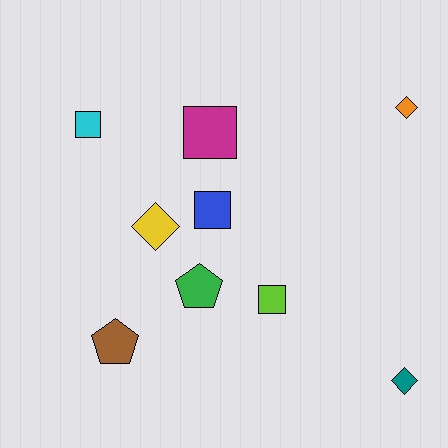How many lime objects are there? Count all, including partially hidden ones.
There is 1 lime object.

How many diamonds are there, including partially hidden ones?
There are 3 diamonds.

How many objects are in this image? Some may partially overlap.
There are 9 objects.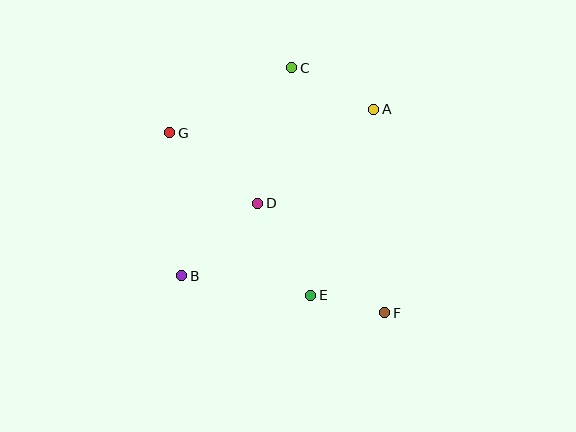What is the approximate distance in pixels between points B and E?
The distance between B and E is approximately 130 pixels.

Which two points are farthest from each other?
Points F and G are farthest from each other.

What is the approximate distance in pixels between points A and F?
The distance between A and F is approximately 204 pixels.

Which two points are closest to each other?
Points E and F are closest to each other.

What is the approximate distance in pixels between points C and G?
The distance between C and G is approximately 138 pixels.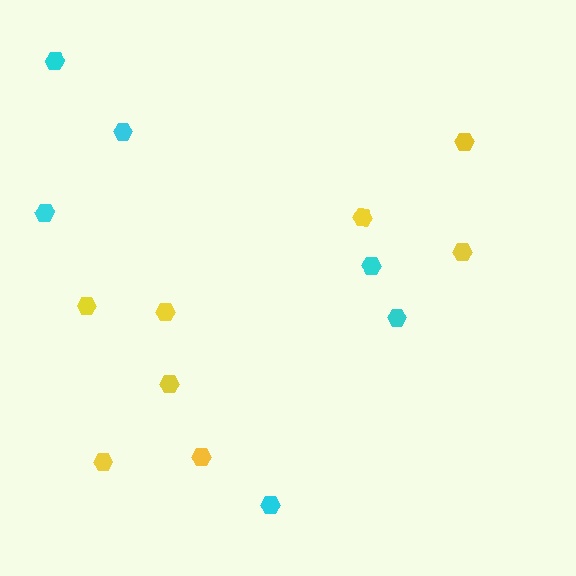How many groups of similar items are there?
There are 2 groups: one group of yellow hexagons (8) and one group of cyan hexagons (6).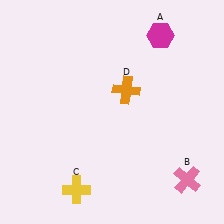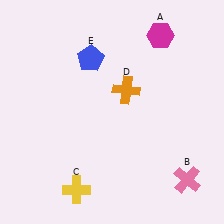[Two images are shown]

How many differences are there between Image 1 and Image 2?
There is 1 difference between the two images.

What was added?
A blue pentagon (E) was added in Image 2.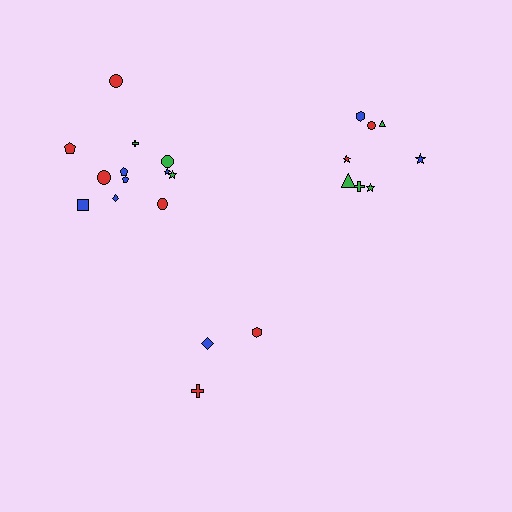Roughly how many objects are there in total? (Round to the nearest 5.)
Roughly 25 objects in total.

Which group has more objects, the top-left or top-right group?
The top-left group.